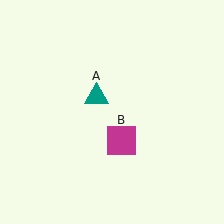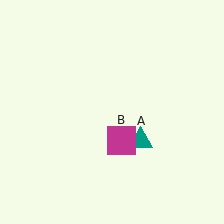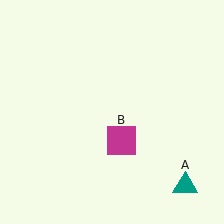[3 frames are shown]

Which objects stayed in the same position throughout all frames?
Magenta square (object B) remained stationary.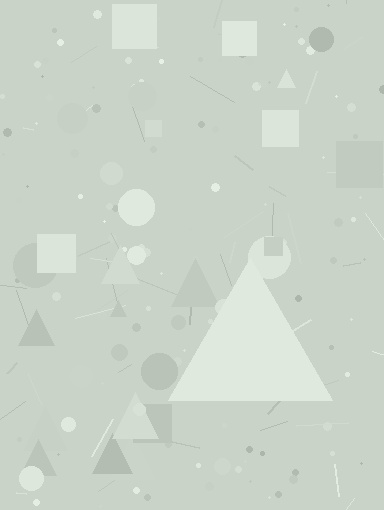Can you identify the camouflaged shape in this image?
The camouflaged shape is a triangle.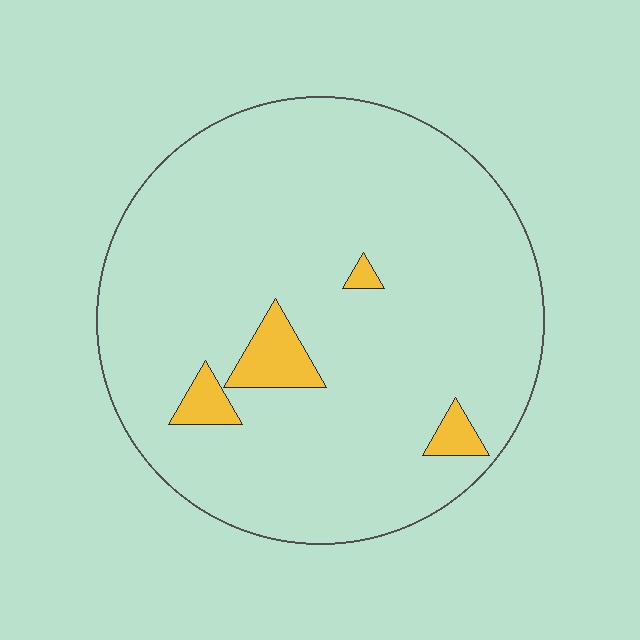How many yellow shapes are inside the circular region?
4.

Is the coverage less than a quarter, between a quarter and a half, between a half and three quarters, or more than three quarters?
Less than a quarter.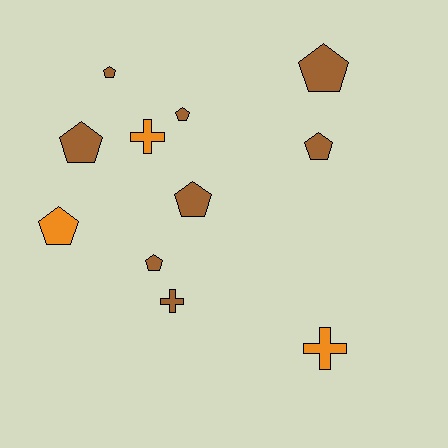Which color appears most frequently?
Brown, with 8 objects.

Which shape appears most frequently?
Pentagon, with 8 objects.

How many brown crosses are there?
There is 1 brown cross.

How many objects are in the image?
There are 11 objects.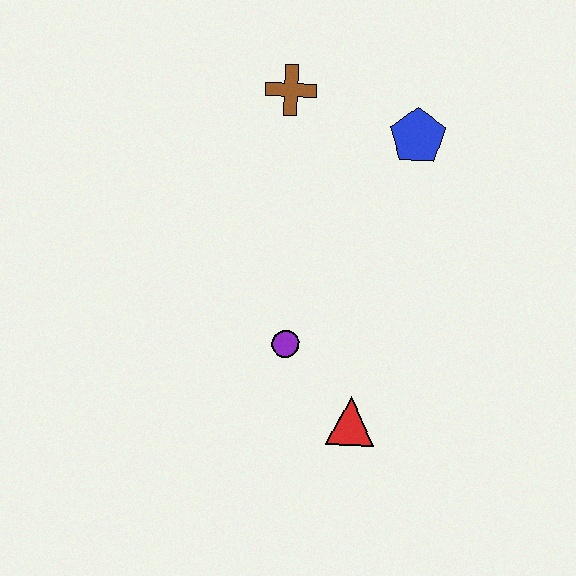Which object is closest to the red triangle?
The purple circle is closest to the red triangle.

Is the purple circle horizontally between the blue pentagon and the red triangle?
No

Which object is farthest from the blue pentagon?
The red triangle is farthest from the blue pentagon.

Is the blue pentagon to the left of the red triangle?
No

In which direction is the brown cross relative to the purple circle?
The brown cross is above the purple circle.